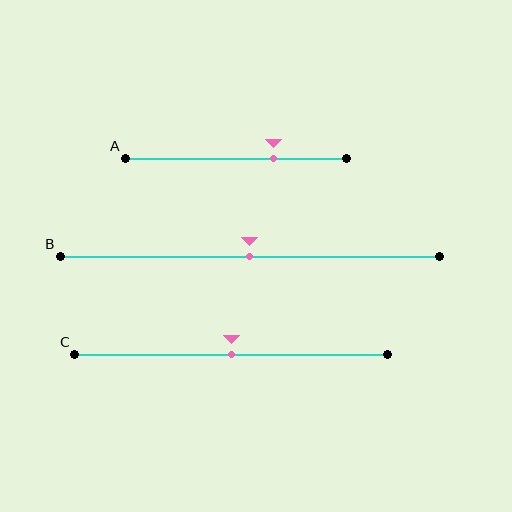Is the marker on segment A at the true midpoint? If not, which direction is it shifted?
No, the marker on segment A is shifted to the right by about 17% of the segment length.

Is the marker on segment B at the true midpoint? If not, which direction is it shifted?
Yes, the marker on segment B is at the true midpoint.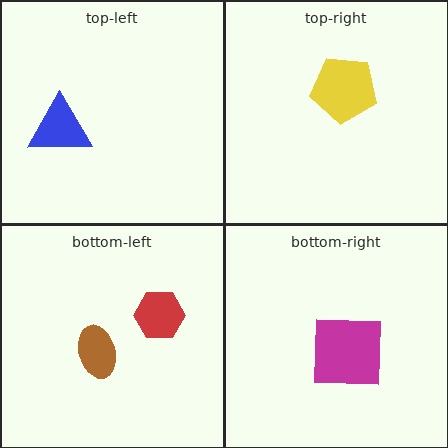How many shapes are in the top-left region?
1.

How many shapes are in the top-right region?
1.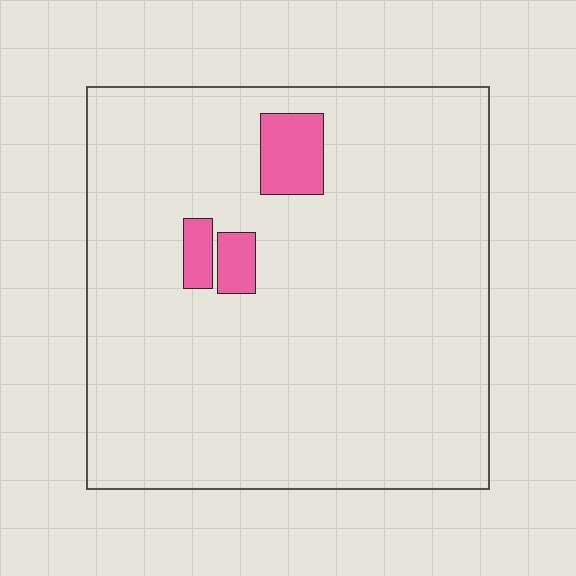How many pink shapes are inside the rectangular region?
3.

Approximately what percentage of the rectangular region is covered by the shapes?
Approximately 5%.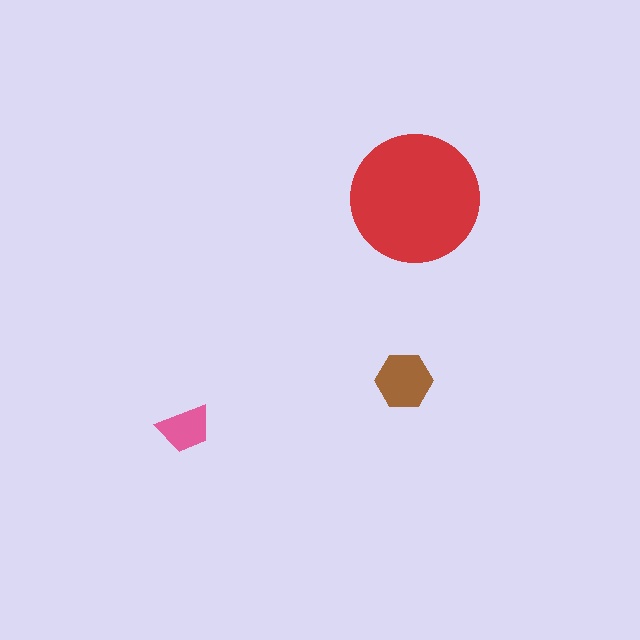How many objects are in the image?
There are 3 objects in the image.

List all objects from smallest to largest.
The pink trapezoid, the brown hexagon, the red circle.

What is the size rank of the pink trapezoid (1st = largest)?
3rd.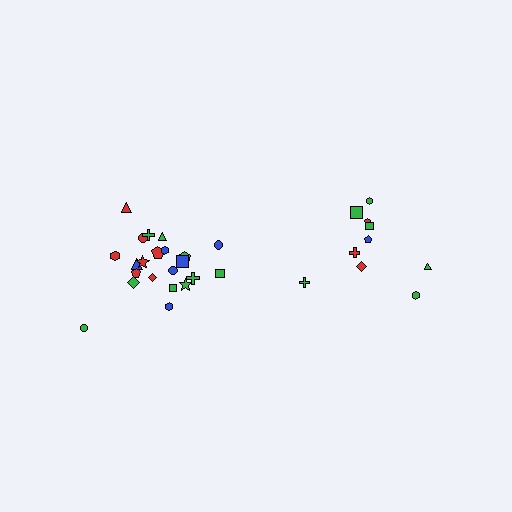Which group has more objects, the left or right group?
The left group.